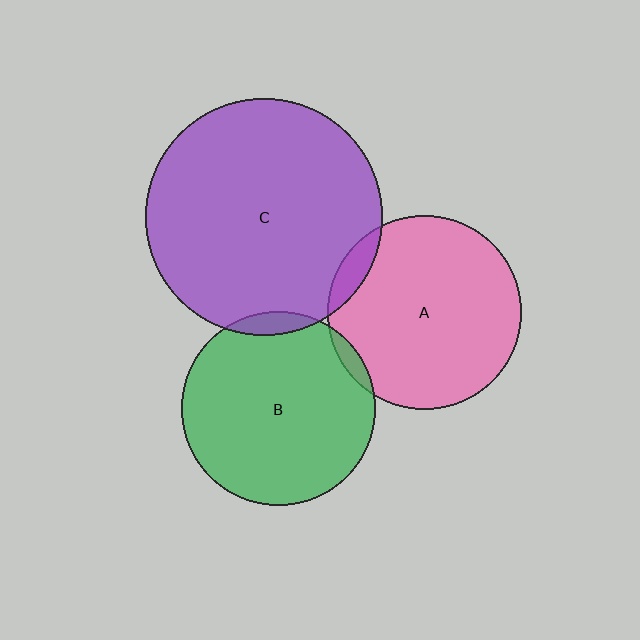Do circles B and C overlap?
Yes.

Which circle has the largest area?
Circle C (purple).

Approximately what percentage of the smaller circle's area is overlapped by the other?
Approximately 5%.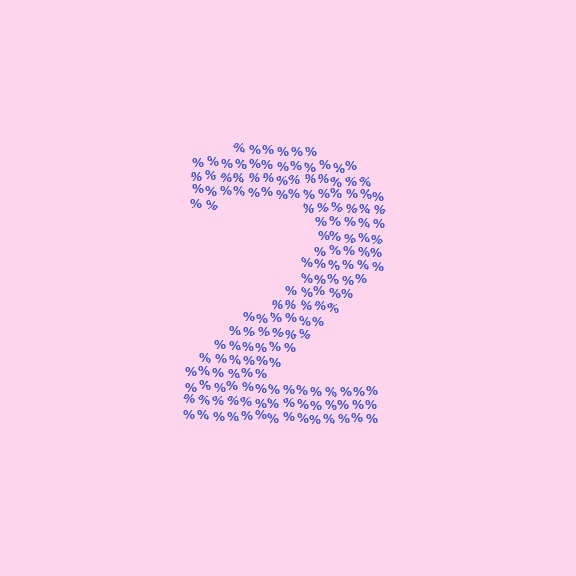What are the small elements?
The small elements are percent signs.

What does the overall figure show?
The overall figure shows the digit 2.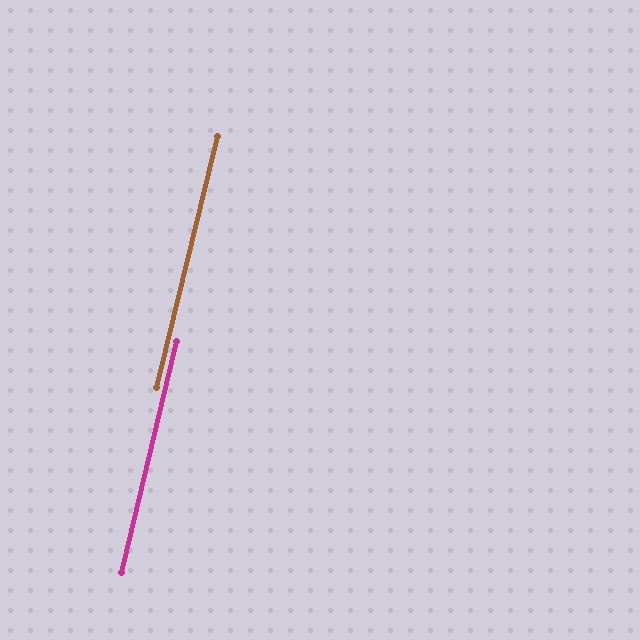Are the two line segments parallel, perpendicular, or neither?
Parallel — their directions differ by only 0.4°.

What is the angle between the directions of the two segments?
Approximately 0 degrees.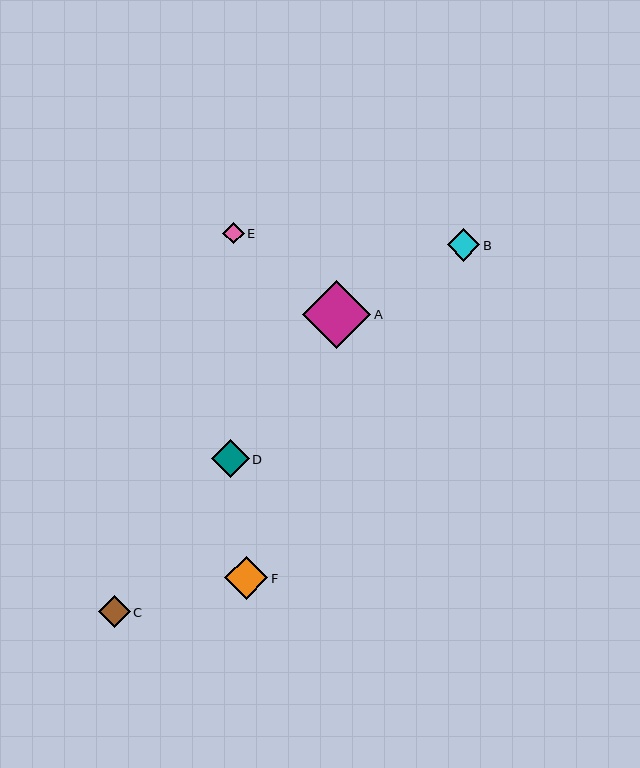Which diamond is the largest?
Diamond A is the largest with a size of approximately 69 pixels.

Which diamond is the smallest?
Diamond E is the smallest with a size of approximately 22 pixels.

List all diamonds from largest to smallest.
From largest to smallest: A, F, D, B, C, E.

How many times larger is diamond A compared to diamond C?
Diamond A is approximately 2.1 times the size of diamond C.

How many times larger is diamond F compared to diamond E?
Diamond F is approximately 2.0 times the size of diamond E.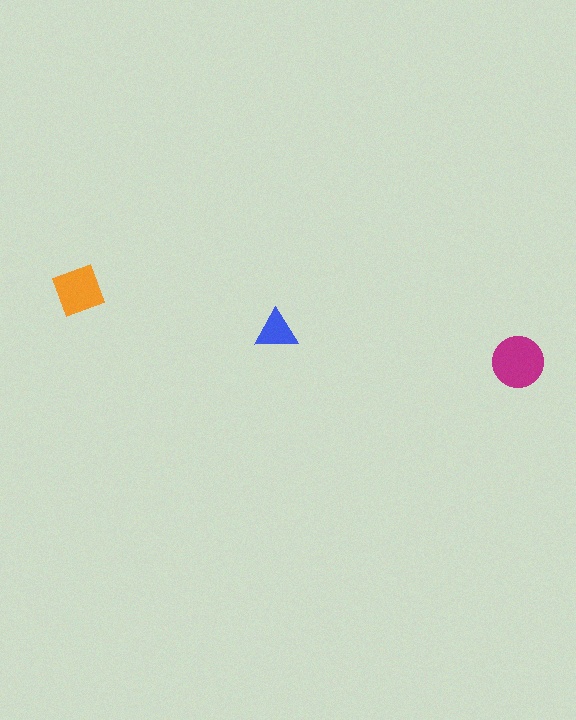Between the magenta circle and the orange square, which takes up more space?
The magenta circle.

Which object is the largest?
The magenta circle.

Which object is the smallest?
The blue triangle.